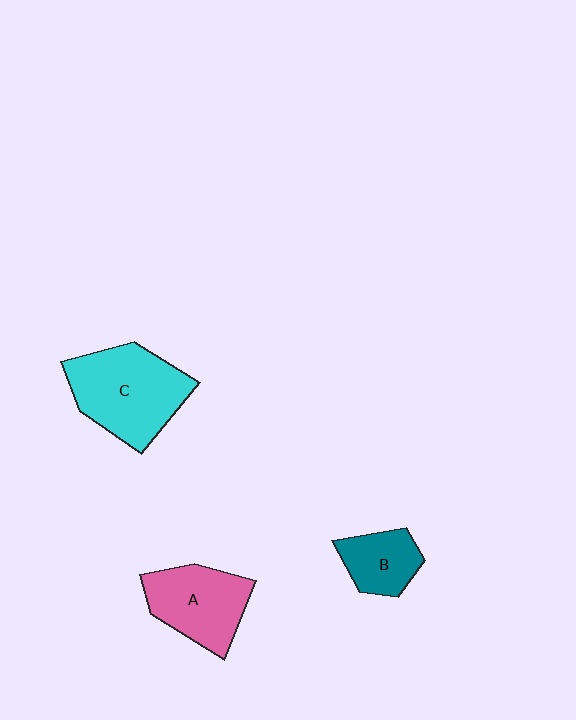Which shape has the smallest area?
Shape B (teal).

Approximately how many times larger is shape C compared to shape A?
Approximately 1.3 times.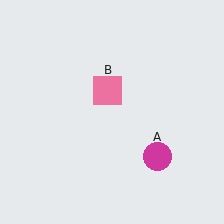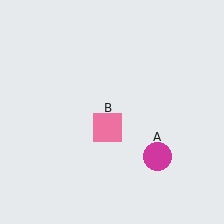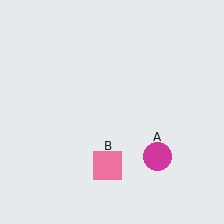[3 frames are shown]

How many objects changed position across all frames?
1 object changed position: pink square (object B).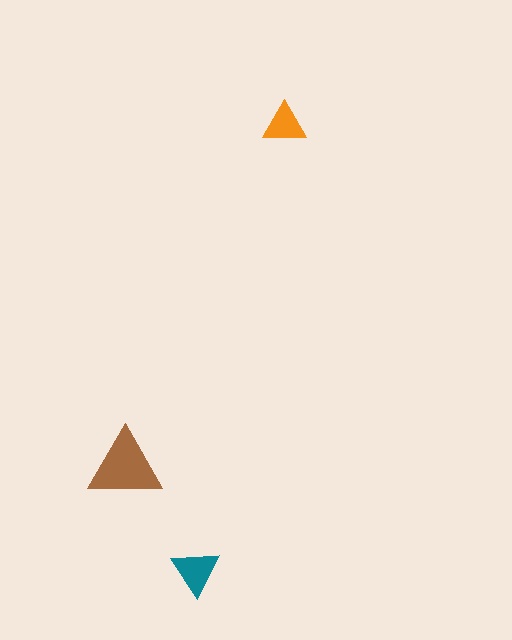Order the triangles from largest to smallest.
the brown one, the teal one, the orange one.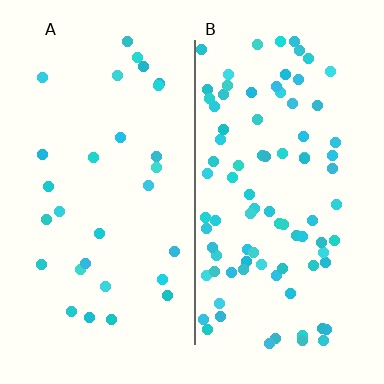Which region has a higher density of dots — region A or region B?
B (the right).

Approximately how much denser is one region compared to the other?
Approximately 3.0× — region B over region A.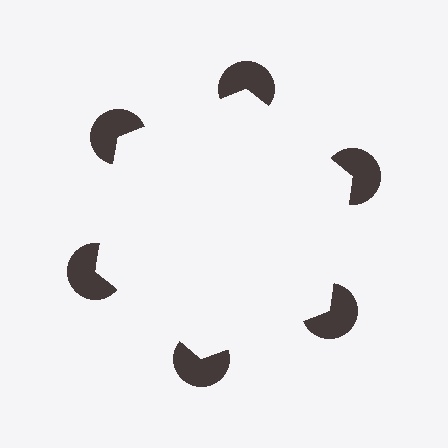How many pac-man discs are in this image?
There are 6 — one at each vertex of the illusory hexagon.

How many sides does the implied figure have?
6 sides.